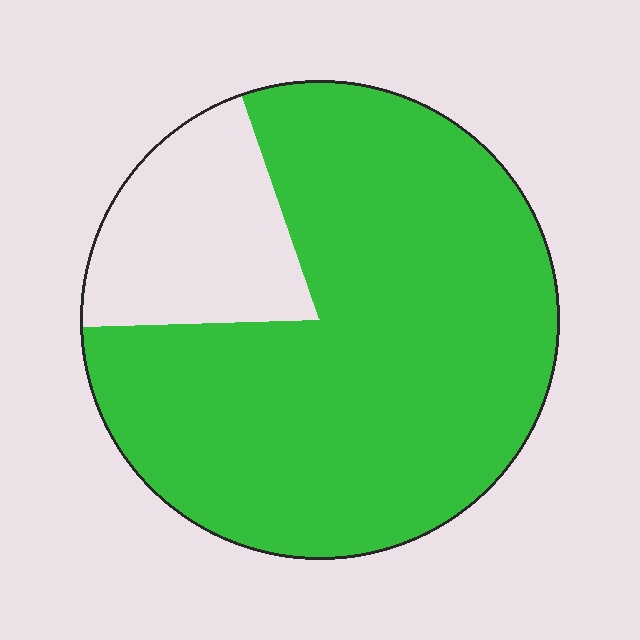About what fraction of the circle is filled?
About four fifths (4/5).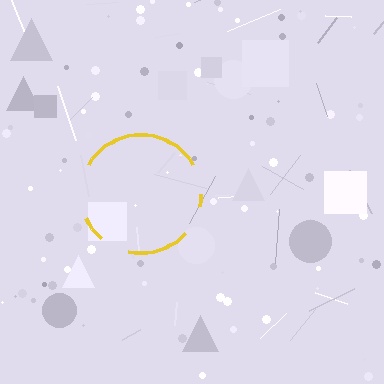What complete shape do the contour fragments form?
The contour fragments form a circle.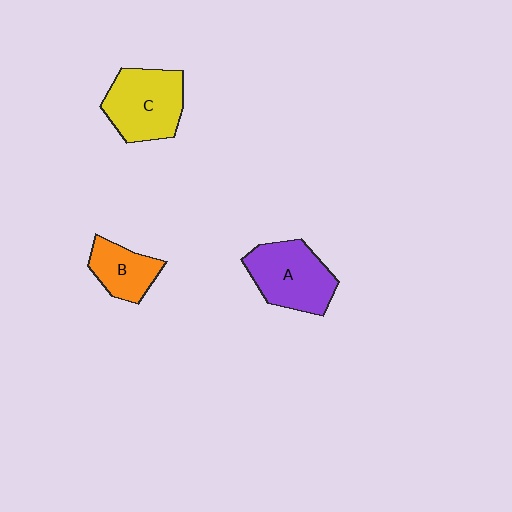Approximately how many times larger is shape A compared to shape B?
Approximately 1.6 times.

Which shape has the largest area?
Shape C (yellow).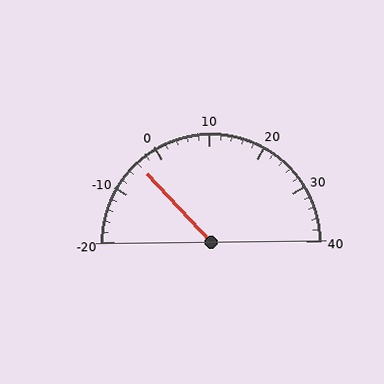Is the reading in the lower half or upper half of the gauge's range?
The reading is in the lower half of the range (-20 to 40).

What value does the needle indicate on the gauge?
The needle indicates approximately -4.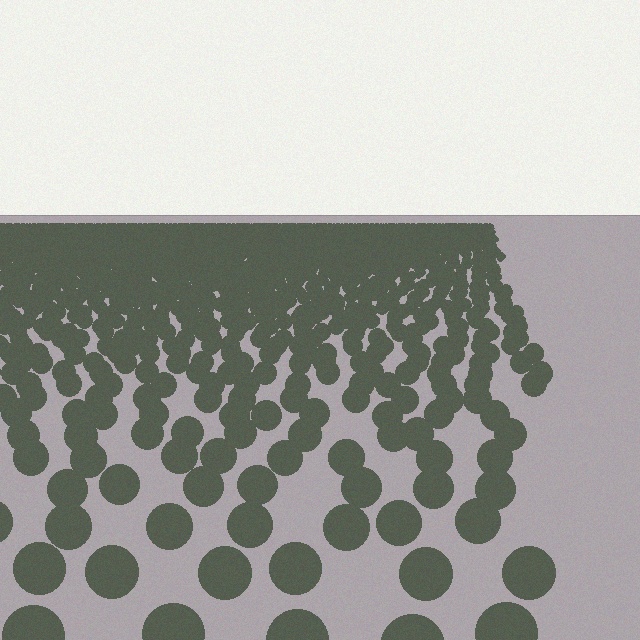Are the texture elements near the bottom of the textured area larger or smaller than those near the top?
Larger. Near the bottom, elements are closer to the viewer and appear at a bigger on-screen size.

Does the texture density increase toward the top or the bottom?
Density increases toward the top.